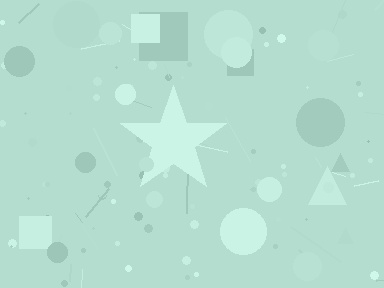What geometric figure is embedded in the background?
A star is embedded in the background.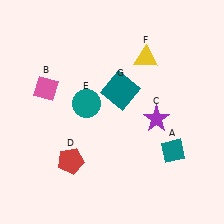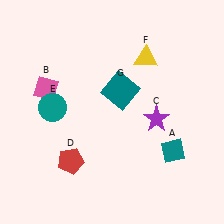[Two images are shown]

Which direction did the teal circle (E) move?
The teal circle (E) moved left.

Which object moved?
The teal circle (E) moved left.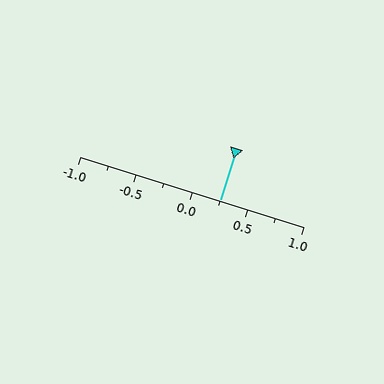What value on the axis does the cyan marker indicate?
The marker indicates approximately 0.25.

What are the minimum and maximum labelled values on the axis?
The axis runs from -1.0 to 1.0.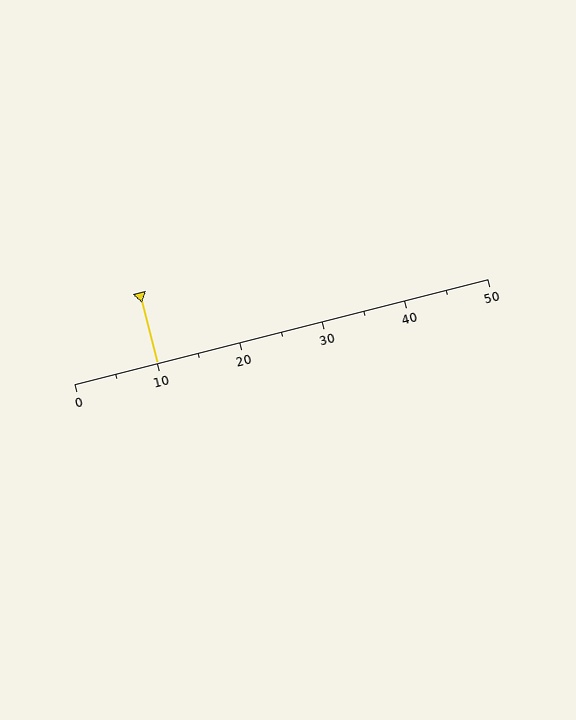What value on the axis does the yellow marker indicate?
The marker indicates approximately 10.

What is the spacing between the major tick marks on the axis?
The major ticks are spaced 10 apart.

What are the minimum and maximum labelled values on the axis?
The axis runs from 0 to 50.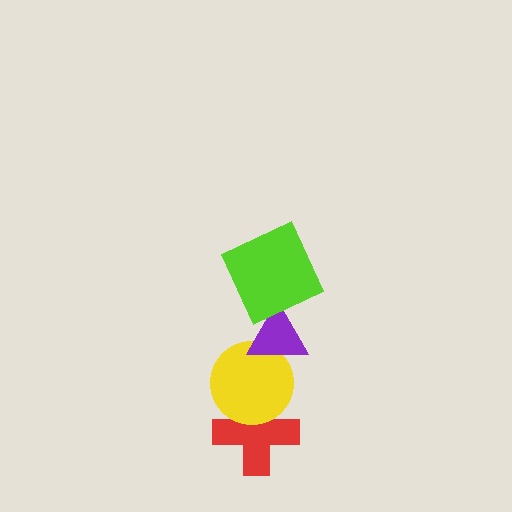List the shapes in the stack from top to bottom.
From top to bottom: the lime square, the purple triangle, the yellow circle, the red cross.